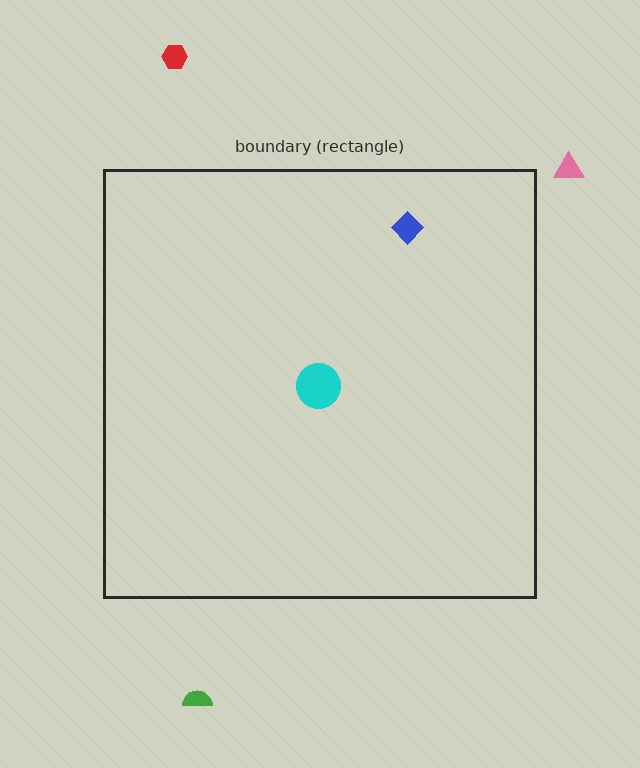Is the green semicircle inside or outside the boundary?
Outside.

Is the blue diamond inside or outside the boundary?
Inside.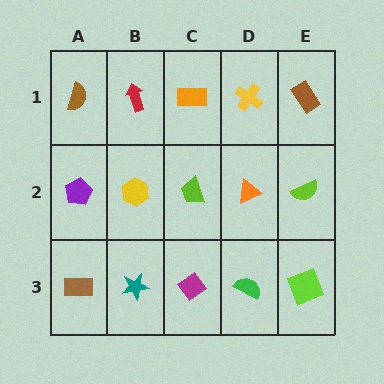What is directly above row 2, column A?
A brown semicircle.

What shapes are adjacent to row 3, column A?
A purple pentagon (row 2, column A), a teal star (row 3, column B).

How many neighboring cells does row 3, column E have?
2.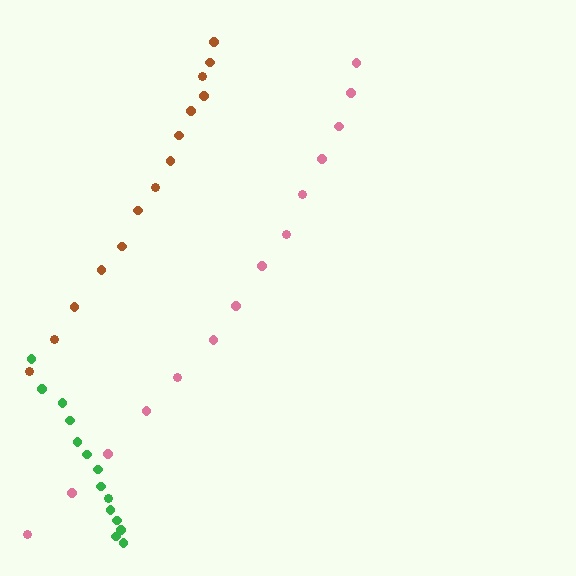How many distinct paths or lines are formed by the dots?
There are 3 distinct paths.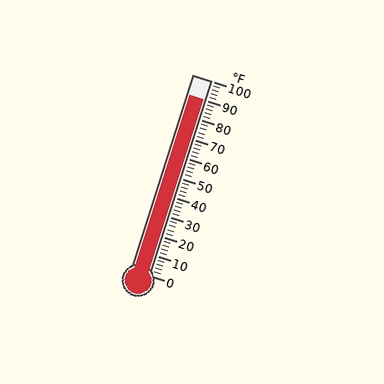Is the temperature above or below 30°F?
The temperature is above 30°F.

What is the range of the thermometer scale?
The thermometer scale ranges from 0°F to 100°F.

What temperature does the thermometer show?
The thermometer shows approximately 90°F.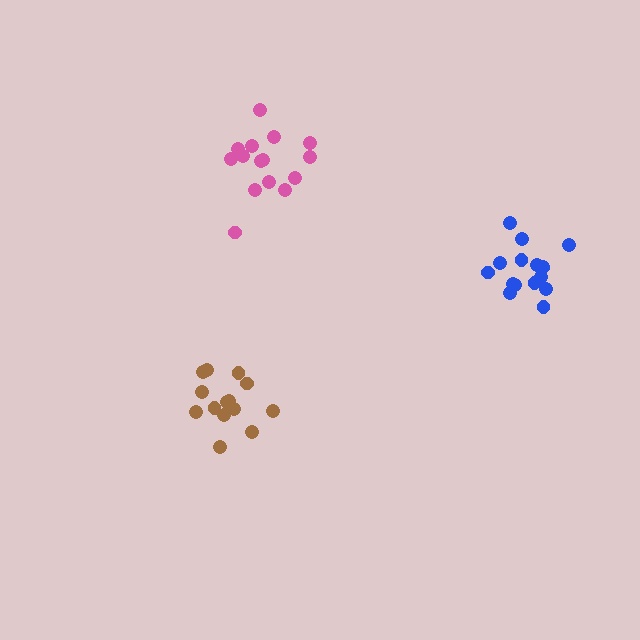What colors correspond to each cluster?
The clusters are colored: brown, blue, pink.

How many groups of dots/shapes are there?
There are 3 groups.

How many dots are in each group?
Group 1: 14 dots, Group 2: 16 dots, Group 3: 15 dots (45 total).